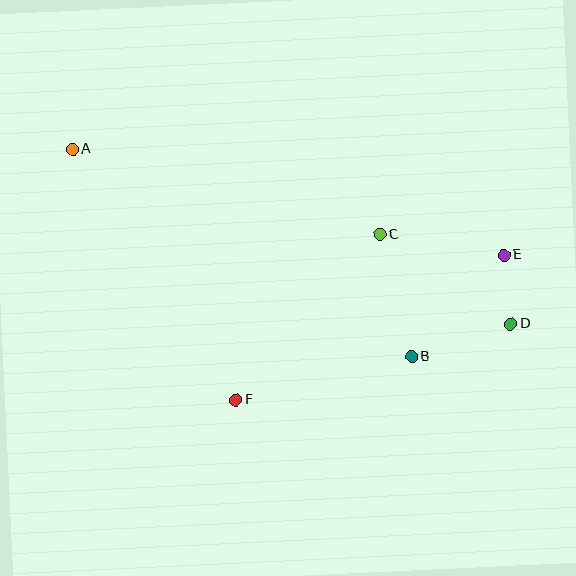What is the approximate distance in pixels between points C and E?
The distance between C and E is approximately 126 pixels.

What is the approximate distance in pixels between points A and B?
The distance between A and B is approximately 397 pixels.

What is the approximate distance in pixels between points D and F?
The distance between D and F is approximately 285 pixels.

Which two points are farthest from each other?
Points A and D are farthest from each other.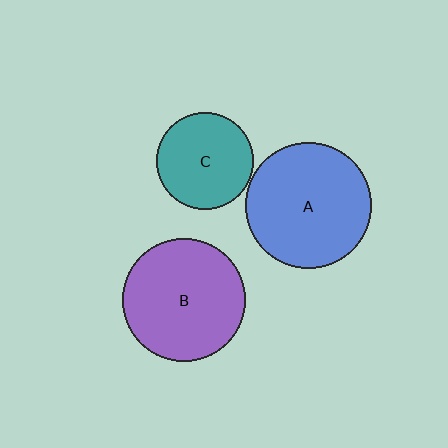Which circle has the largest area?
Circle A (blue).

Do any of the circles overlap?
No, none of the circles overlap.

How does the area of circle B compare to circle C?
Approximately 1.6 times.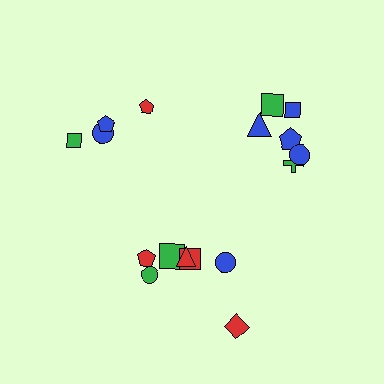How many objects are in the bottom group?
There are 7 objects.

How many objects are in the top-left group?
There are 4 objects.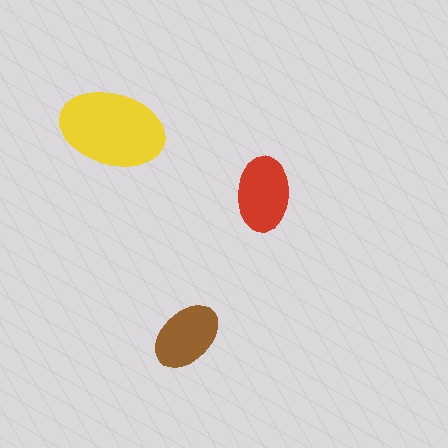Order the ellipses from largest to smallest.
the yellow one, the red one, the brown one.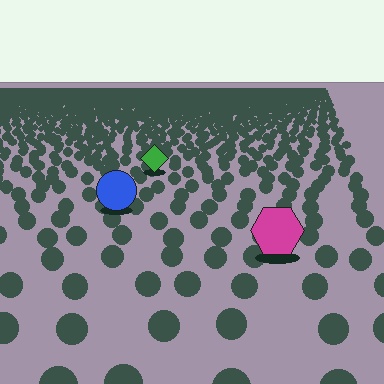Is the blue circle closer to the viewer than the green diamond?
Yes. The blue circle is closer — you can tell from the texture gradient: the ground texture is coarser near it.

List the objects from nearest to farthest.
From nearest to farthest: the magenta hexagon, the blue circle, the green diamond.